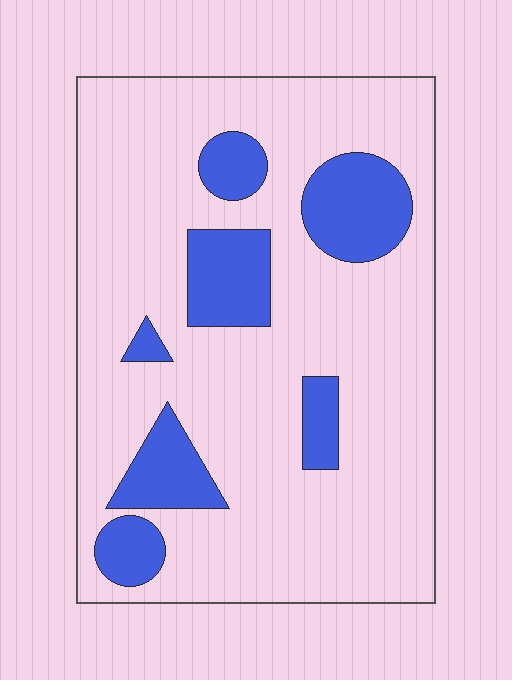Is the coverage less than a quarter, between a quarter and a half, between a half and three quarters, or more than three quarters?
Less than a quarter.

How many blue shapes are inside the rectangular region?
7.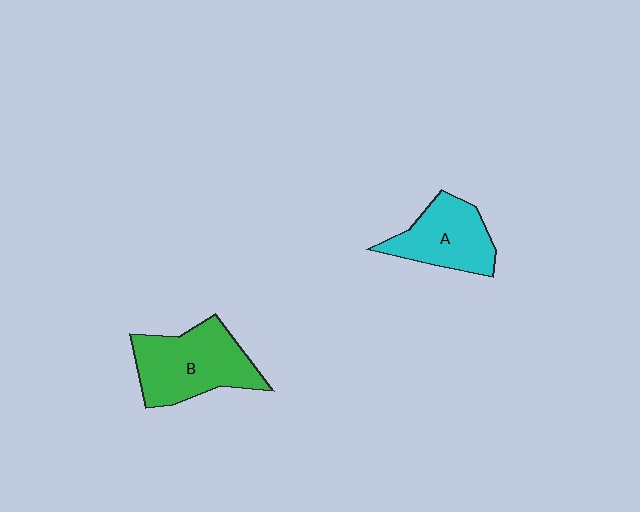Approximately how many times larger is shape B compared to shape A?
Approximately 1.3 times.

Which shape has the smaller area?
Shape A (cyan).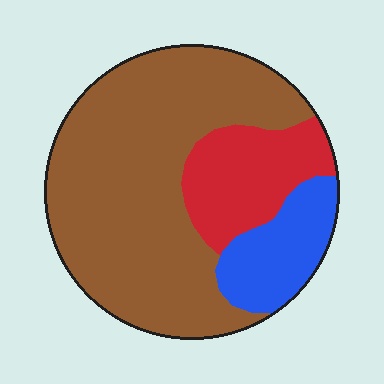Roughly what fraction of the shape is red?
Red takes up about one fifth (1/5) of the shape.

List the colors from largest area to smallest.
From largest to smallest: brown, red, blue.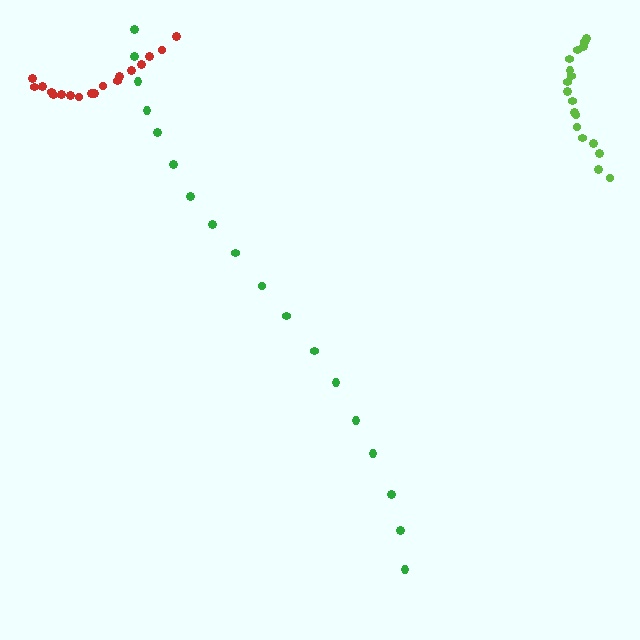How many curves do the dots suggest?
There are 3 distinct paths.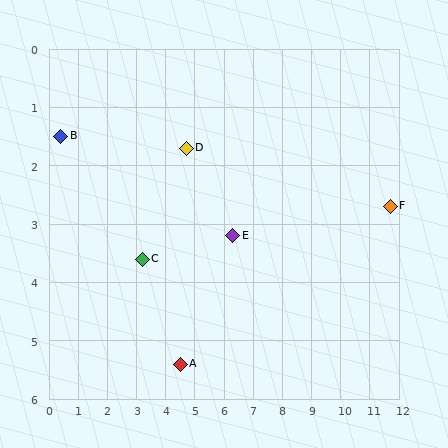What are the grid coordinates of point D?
Point D is at approximately (4.7, 1.7).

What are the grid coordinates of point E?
Point E is at approximately (6.3, 3.2).